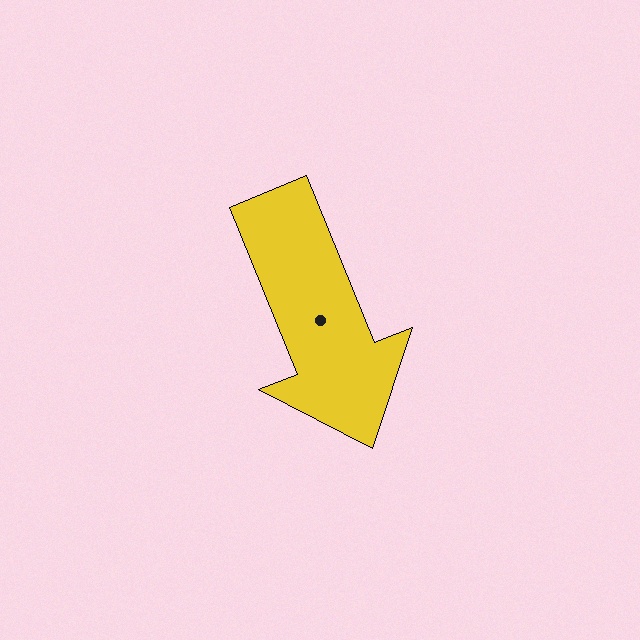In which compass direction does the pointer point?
South.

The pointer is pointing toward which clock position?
Roughly 5 o'clock.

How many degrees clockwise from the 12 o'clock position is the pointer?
Approximately 158 degrees.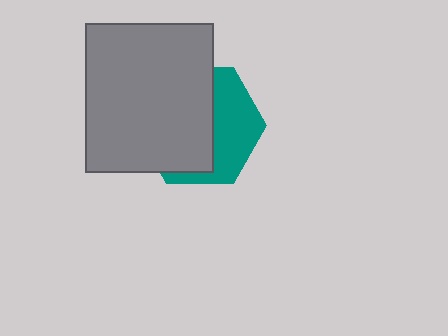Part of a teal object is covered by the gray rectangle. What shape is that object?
It is a hexagon.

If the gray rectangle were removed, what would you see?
You would see the complete teal hexagon.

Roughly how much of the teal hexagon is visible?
A small part of it is visible (roughly 41%).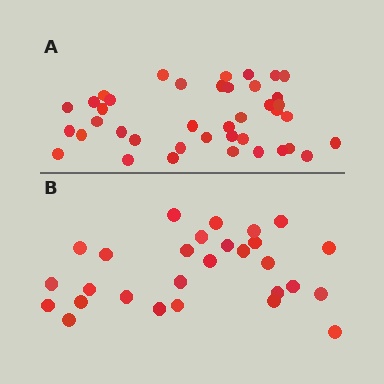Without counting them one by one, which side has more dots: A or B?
Region A (the top region) has more dots.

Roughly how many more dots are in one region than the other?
Region A has roughly 12 or so more dots than region B.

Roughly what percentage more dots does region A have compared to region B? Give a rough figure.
About 45% more.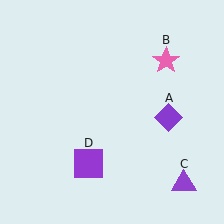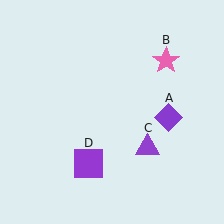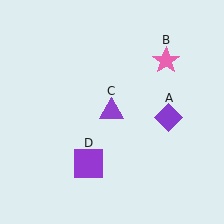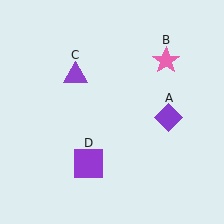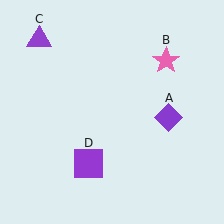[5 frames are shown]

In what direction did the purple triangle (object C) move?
The purple triangle (object C) moved up and to the left.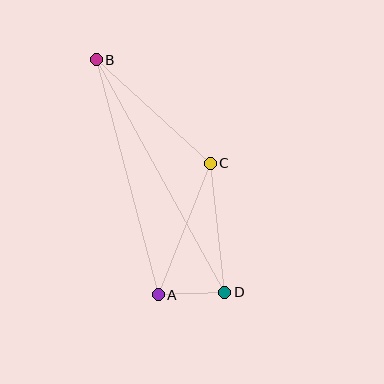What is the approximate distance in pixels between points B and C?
The distance between B and C is approximately 154 pixels.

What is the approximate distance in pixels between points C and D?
The distance between C and D is approximately 130 pixels.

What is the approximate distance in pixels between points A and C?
The distance between A and C is approximately 141 pixels.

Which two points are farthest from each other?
Points B and D are farthest from each other.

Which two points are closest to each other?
Points A and D are closest to each other.